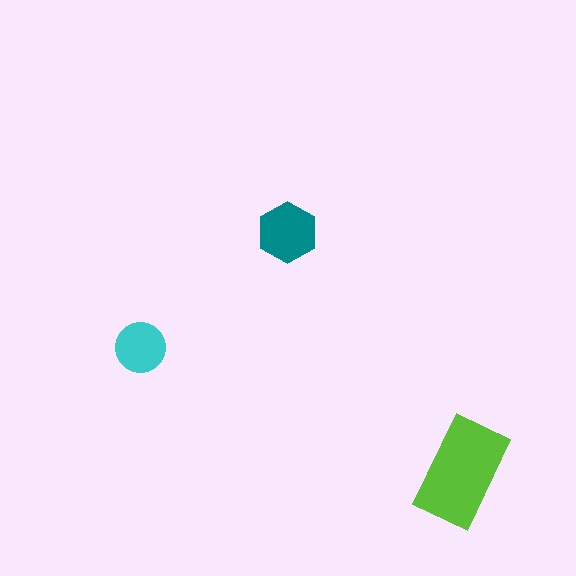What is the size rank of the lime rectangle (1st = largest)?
1st.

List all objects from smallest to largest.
The cyan circle, the teal hexagon, the lime rectangle.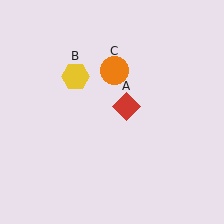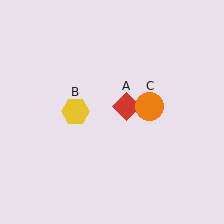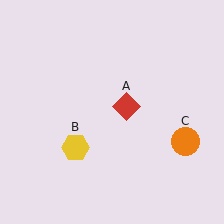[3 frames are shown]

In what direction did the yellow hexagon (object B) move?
The yellow hexagon (object B) moved down.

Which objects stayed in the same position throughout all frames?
Red diamond (object A) remained stationary.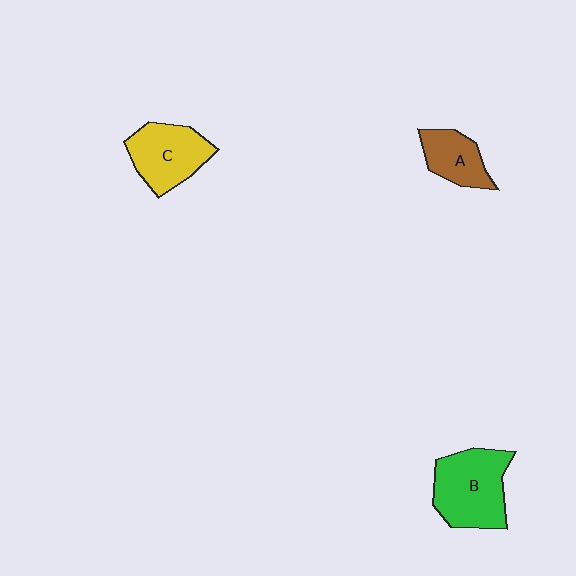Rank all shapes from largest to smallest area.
From largest to smallest: B (green), C (yellow), A (brown).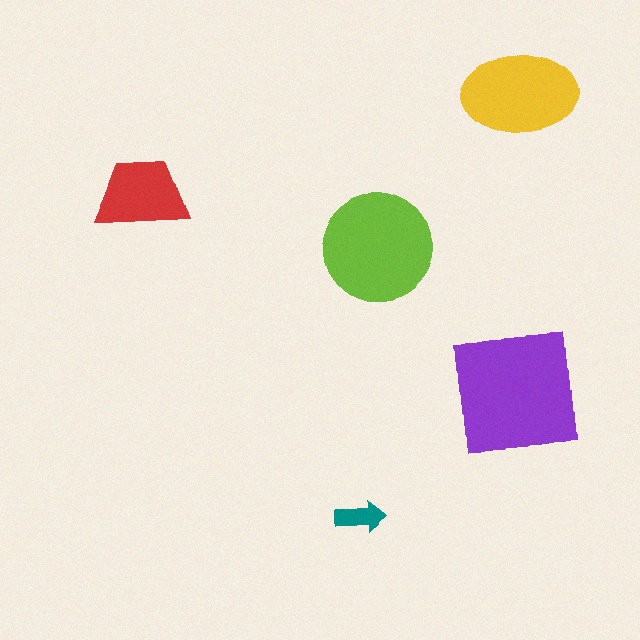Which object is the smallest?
The teal arrow.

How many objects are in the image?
There are 5 objects in the image.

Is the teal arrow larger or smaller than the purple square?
Smaller.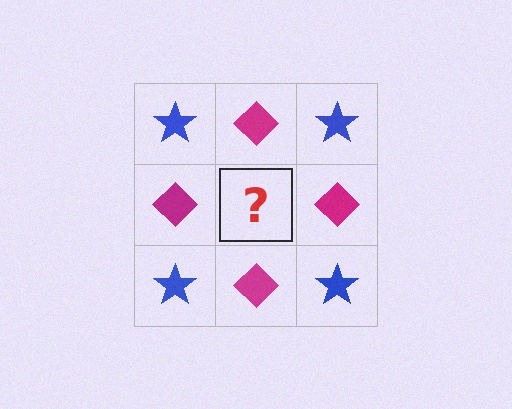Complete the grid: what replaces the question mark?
The question mark should be replaced with a blue star.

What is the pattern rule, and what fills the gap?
The rule is that it alternates blue star and magenta diamond in a checkerboard pattern. The gap should be filled with a blue star.